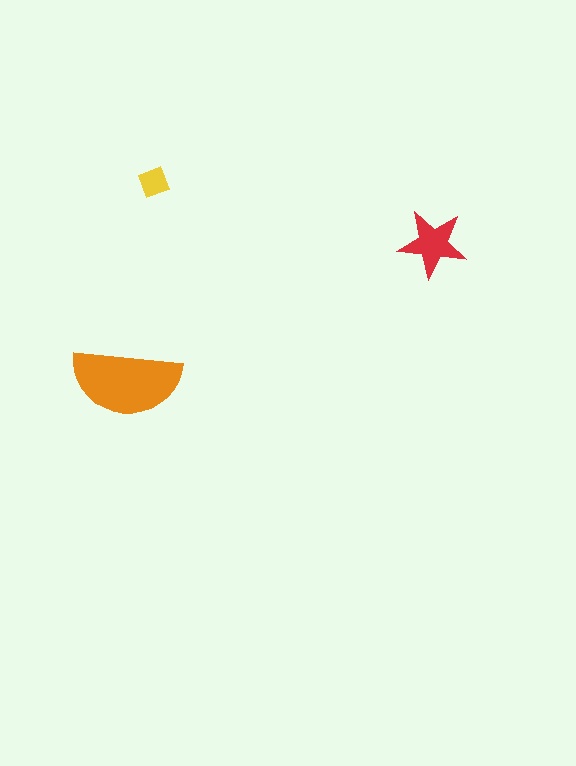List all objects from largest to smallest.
The orange semicircle, the red star, the yellow diamond.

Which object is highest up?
The yellow diamond is topmost.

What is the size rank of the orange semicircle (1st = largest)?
1st.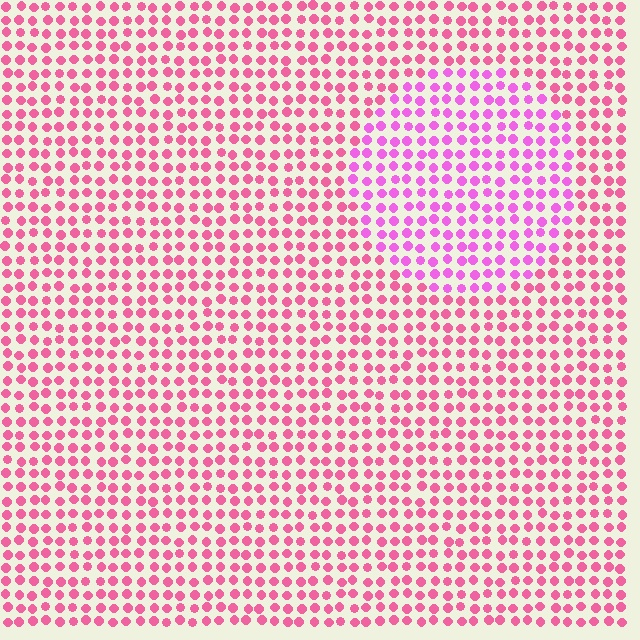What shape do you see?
I see a circle.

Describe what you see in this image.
The image is filled with small pink elements in a uniform arrangement. A circle-shaped region is visible where the elements are tinted to a slightly different hue, forming a subtle color boundary.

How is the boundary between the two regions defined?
The boundary is defined purely by a slight shift in hue (about 30 degrees). Spacing, size, and orientation are identical on both sides.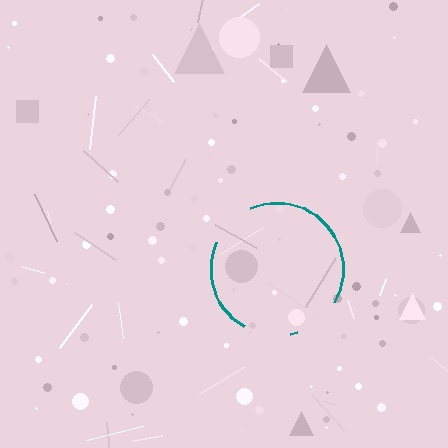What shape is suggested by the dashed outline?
The dashed outline suggests a circle.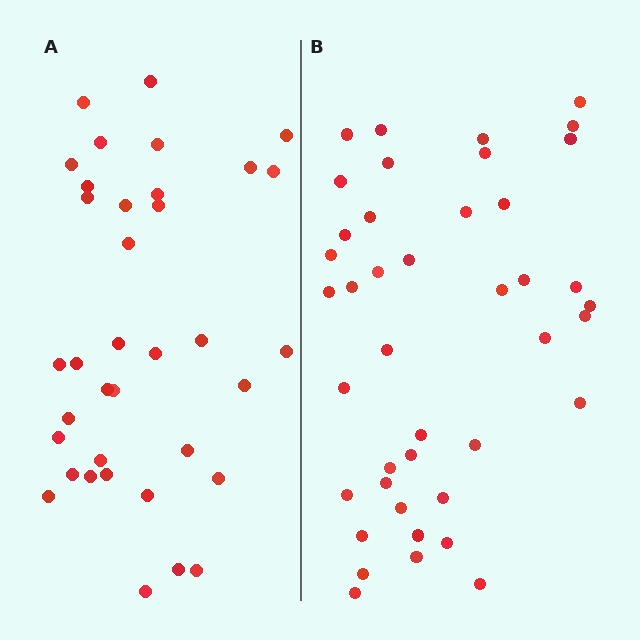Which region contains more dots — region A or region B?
Region B (the right region) has more dots.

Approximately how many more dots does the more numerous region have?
Region B has about 6 more dots than region A.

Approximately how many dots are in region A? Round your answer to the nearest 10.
About 40 dots. (The exact count is 36, which rounds to 40.)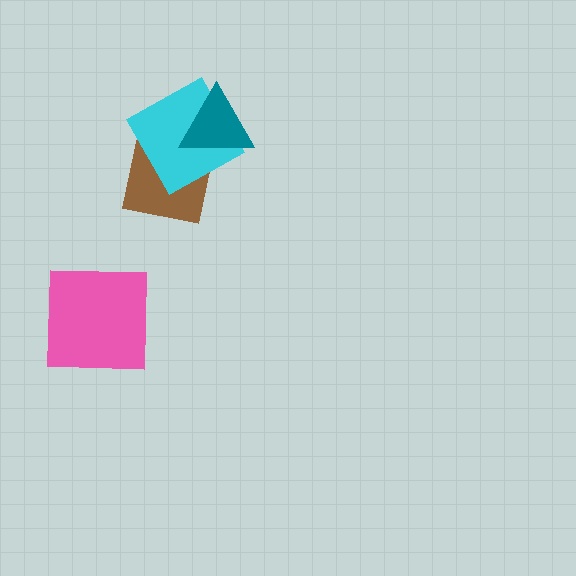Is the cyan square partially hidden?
Yes, it is partially covered by another shape.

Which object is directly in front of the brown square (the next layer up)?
The cyan square is directly in front of the brown square.